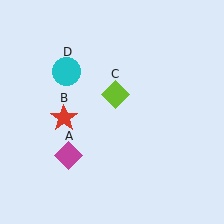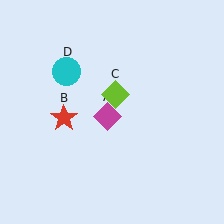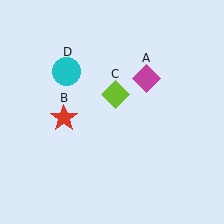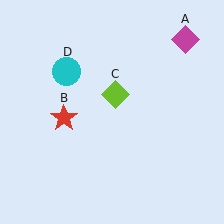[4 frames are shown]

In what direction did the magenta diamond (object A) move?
The magenta diamond (object A) moved up and to the right.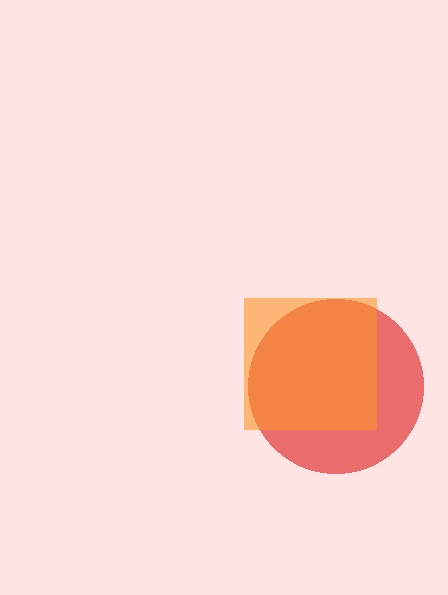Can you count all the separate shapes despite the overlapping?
Yes, there are 2 separate shapes.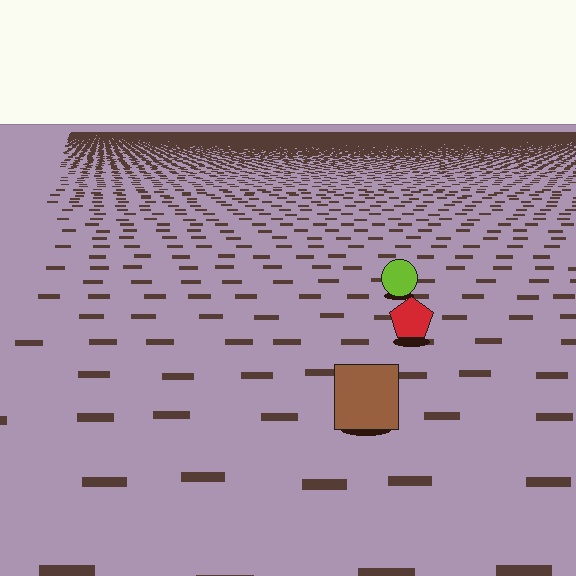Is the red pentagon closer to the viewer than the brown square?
No. The brown square is closer — you can tell from the texture gradient: the ground texture is coarser near it.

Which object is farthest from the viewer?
The lime circle is farthest from the viewer. It appears smaller and the ground texture around it is denser.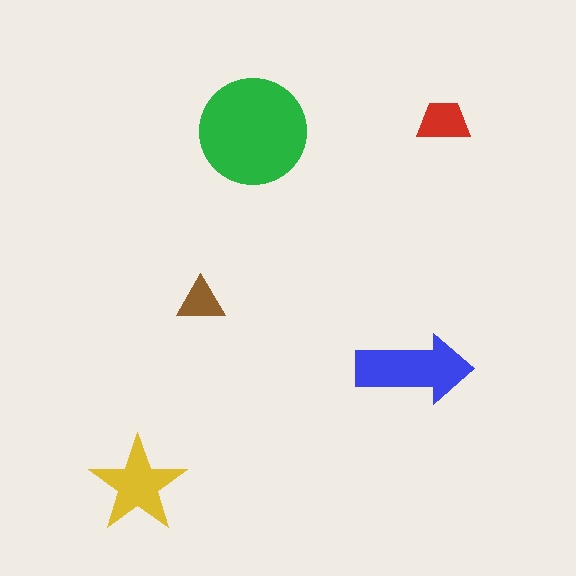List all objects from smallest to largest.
The brown triangle, the red trapezoid, the yellow star, the blue arrow, the green circle.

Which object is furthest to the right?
The red trapezoid is rightmost.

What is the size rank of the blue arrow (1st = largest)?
2nd.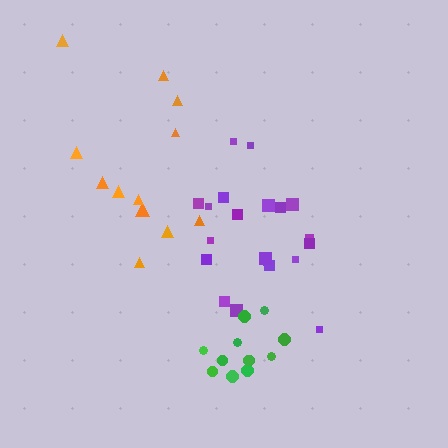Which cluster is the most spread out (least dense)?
Orange.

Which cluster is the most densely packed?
Green.